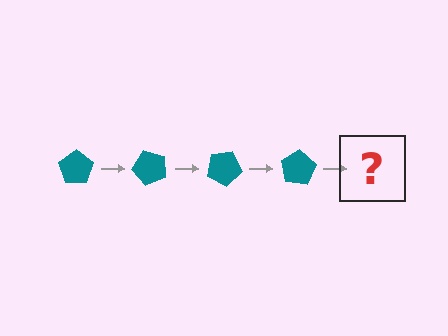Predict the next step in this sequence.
The next step is a teal pentagon rotated 200 degrees.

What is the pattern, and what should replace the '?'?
The pattern is that the pentagon rotates 50 degrees each step. The '?' should be a teal pentagon rotated 200 degrees.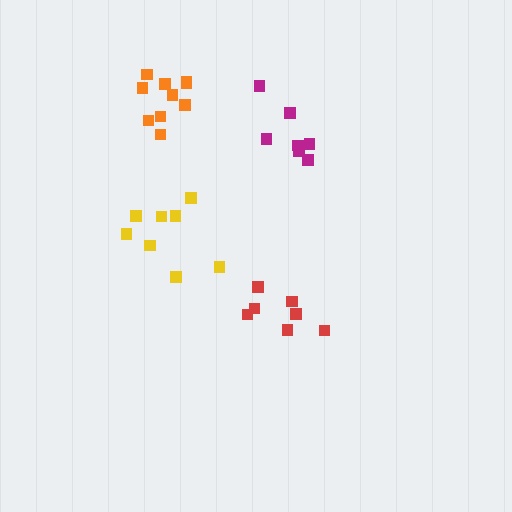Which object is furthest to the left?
The orange cluster is leftmost.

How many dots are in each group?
Group 1: 8 dots, Group 2: 7 dots, Group 3: 10 dots, Group 4: 7 dots (32 total).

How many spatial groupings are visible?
There are 4 spatial groupings.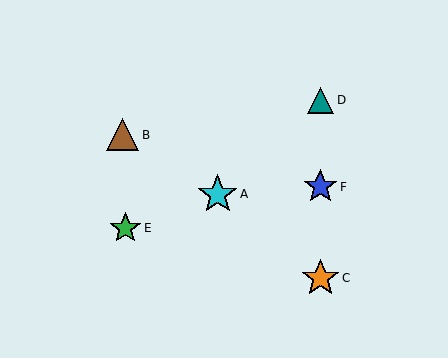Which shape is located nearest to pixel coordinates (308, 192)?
The blue star (labeled F) at (320, 187) is nearest to that location.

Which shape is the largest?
The cyan star (labeled A) is the largest.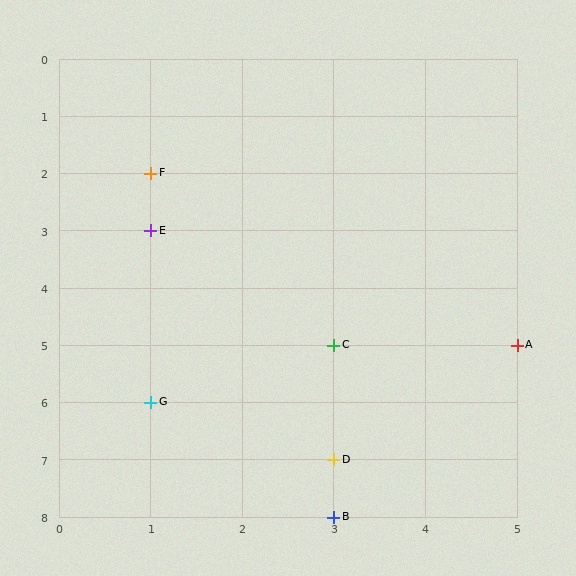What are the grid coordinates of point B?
Point B is at grid coordinates (3, 8).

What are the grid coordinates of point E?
Point E is at grid coordinates (1, 3).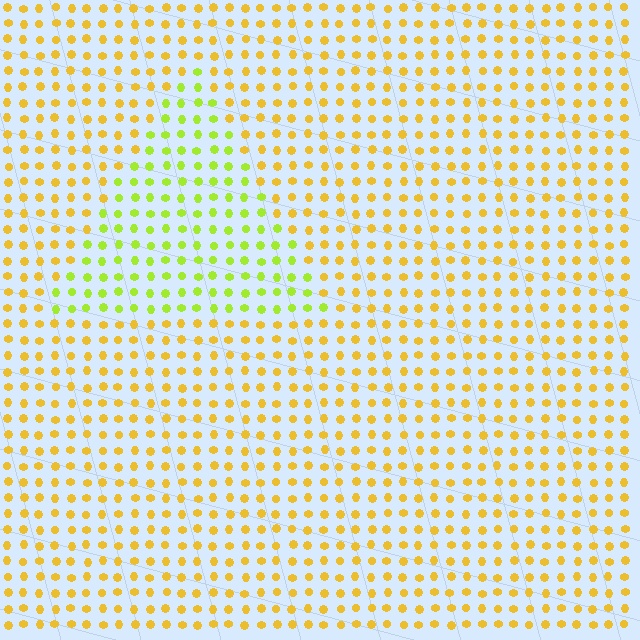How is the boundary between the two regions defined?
The boundary is defined purely by a slight shift in hue (about 38 degrees). Spacing, size, and orientation are identical on both sides.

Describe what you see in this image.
The image is filled with small yellow elements in a uniform arrangement. A triangle-shaped region is visible where the elements are tinted to a slightly different hue, forming a subtle color boundary.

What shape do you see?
I see a triangle.